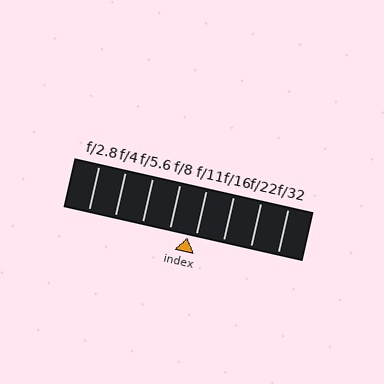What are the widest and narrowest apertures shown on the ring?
The widest aperture shown is f/2.8 and the narrowest is f/32.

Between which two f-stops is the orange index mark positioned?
The index mark is between f/8 and f/11.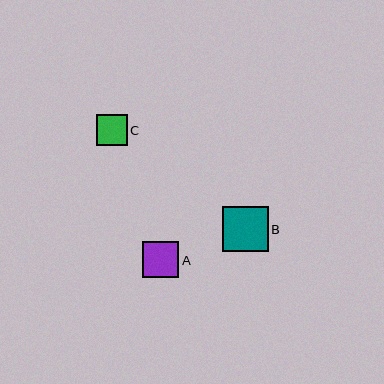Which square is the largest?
Square B is the largest with a size of approximately 45 pixels.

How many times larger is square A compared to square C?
Square A is approximately 1.2 times the size of square C.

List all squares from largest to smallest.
From largest to smallest: B, A, C.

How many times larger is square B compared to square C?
Square B is approximately 1.5 times the size of square C.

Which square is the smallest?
Square C is the smallest with a size of approximately 30 pixels.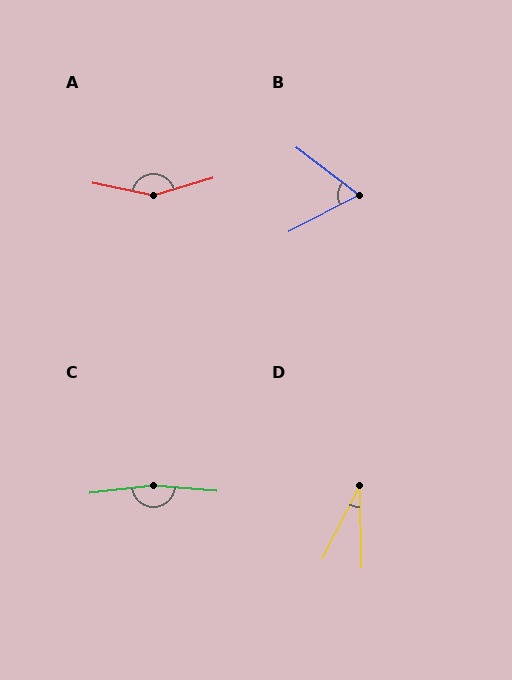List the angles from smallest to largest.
D (27°), B (64°), A (152°), C (168°).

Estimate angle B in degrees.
Approximately 64 degrees.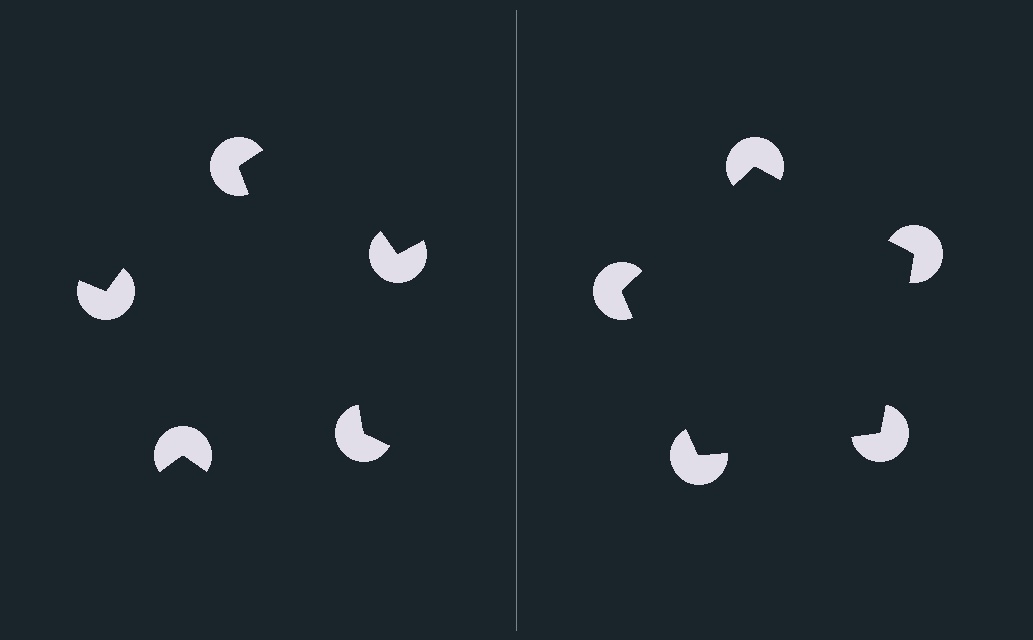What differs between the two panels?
The pac-man discs are positioned identically on both sides; only the wedge orientations differ. On the right they align to a pentagon; on the left they are misaligned.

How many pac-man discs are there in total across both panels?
10 — 5 on each side.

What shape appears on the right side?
An illusory pentagon.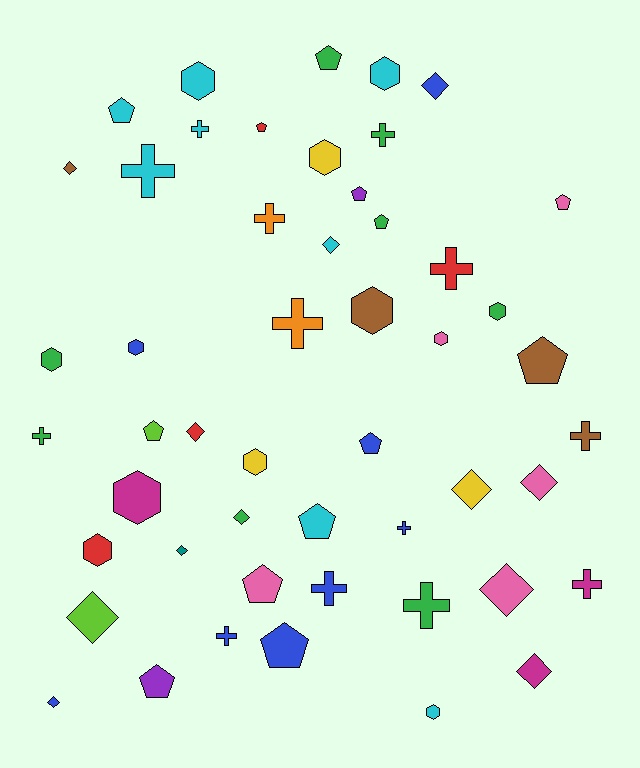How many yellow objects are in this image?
There are 3 yellow objects.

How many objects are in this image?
There are 50 objects.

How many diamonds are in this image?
There are 12 diamonds.